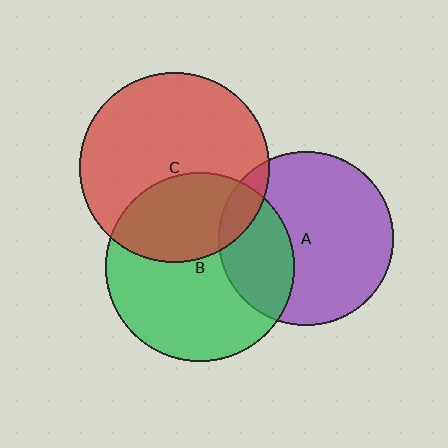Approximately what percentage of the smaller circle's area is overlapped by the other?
Approximately 10%.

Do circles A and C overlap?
Yes.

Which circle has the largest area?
Circle C (red).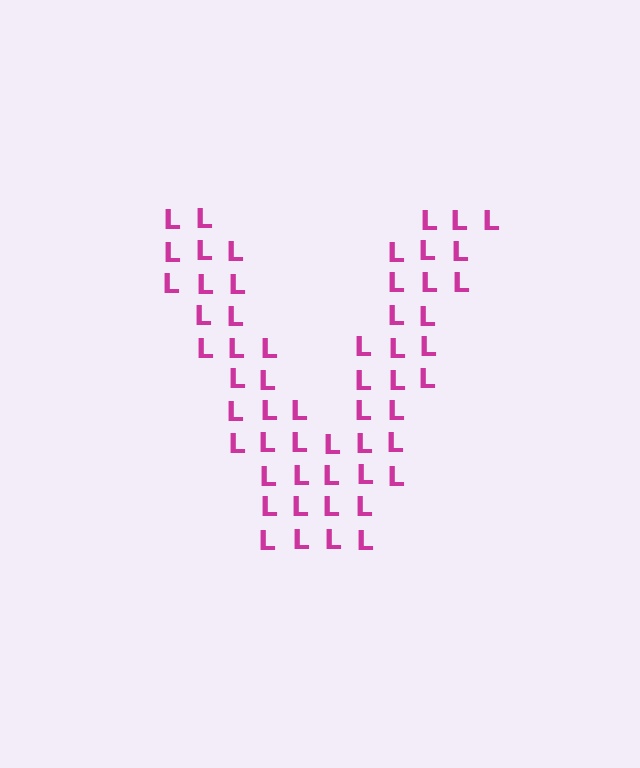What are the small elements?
The small elements are letter L's.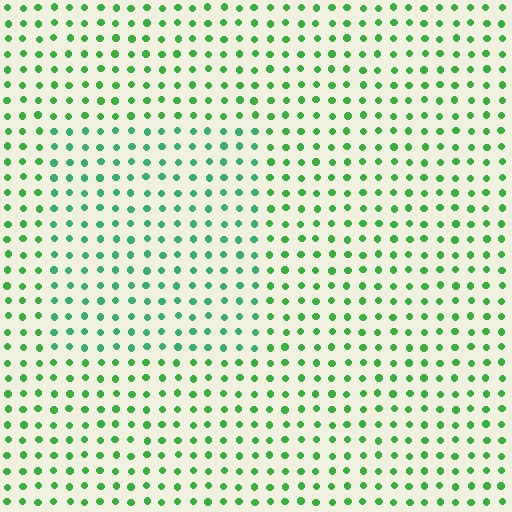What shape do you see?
I see a rectangle.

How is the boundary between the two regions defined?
The boundary is defined purely by a slight shift in hue (about 22 degrees). Spacing, size, and orientation are identical on both sides.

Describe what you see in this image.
The image is filled with small green elements in a uniform arrangement. A rectangle-shaped region is visible where the elements are tinted to a slightly different hue, forming a subtle color boundary.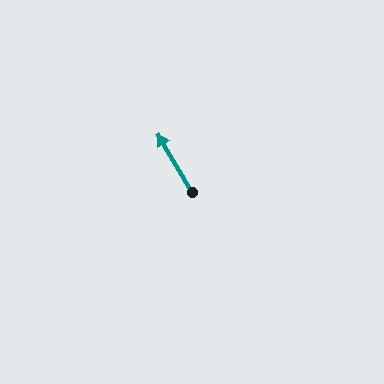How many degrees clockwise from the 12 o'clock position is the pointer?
Approximately 329 degrees.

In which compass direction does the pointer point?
Northwest.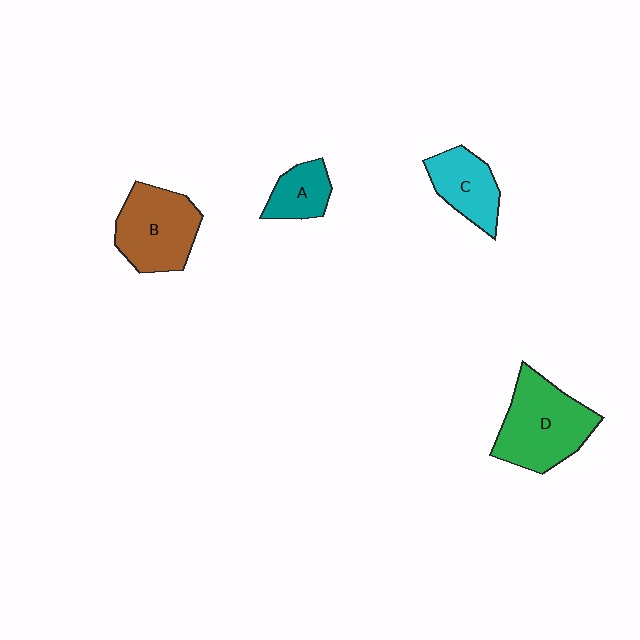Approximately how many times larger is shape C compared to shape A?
Approximately 1.4 times.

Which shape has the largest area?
Shape D (green).